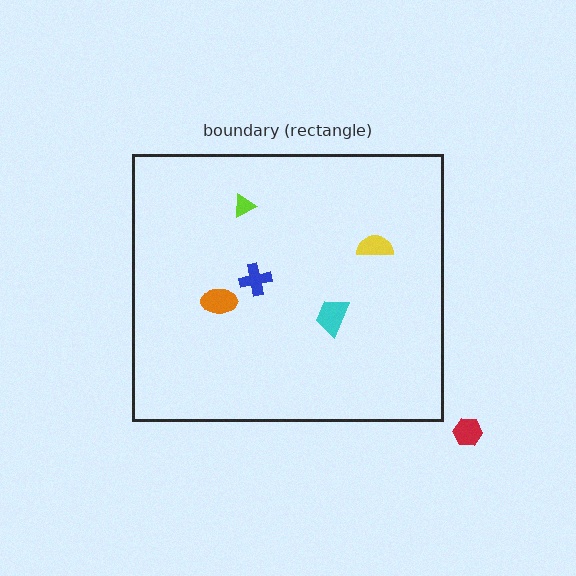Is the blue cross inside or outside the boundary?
Inside.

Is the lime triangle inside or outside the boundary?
Inside.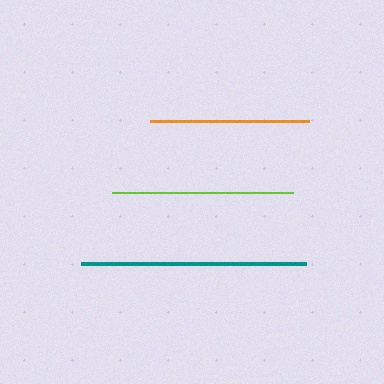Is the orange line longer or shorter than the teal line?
The teal line is longer than the orange line.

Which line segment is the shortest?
The orange line is the shortest at approximately 159 pixels.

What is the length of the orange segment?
The orange segment is approximately 159 pixels long.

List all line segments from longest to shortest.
From longest to shortest: teal, lime, orange.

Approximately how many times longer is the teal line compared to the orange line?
The teal line is approximately 1.4 times the length of the orange line.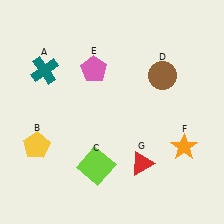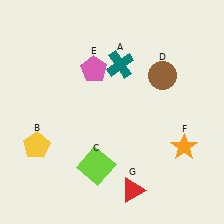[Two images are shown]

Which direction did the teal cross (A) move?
The teal cross (A) moved right.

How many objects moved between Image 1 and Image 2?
2 objects moved between the two images.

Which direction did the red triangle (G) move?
The red triangle (G) moved down.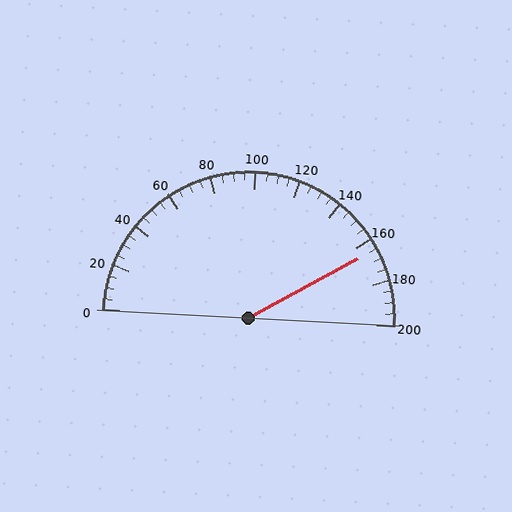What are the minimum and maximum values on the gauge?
The gauge ranges from 0 to 200.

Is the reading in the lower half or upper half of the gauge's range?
The reading is in the upper half of the range (0 to 200).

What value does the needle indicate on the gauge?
The needle indicates approximately 165.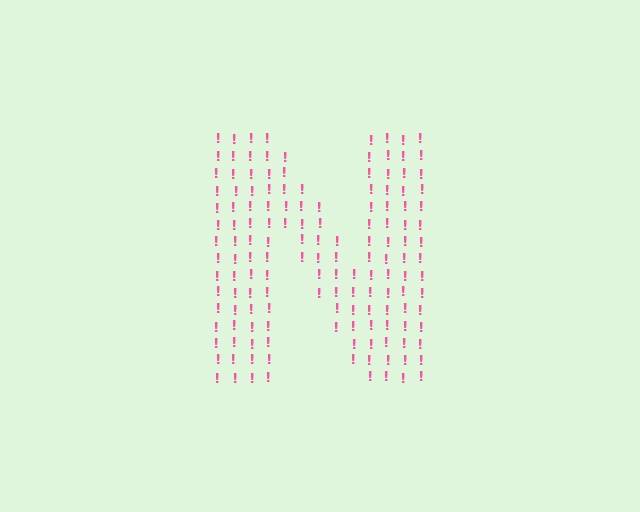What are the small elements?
The small elements are exclamation marks.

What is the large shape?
The large shape is the letter N.